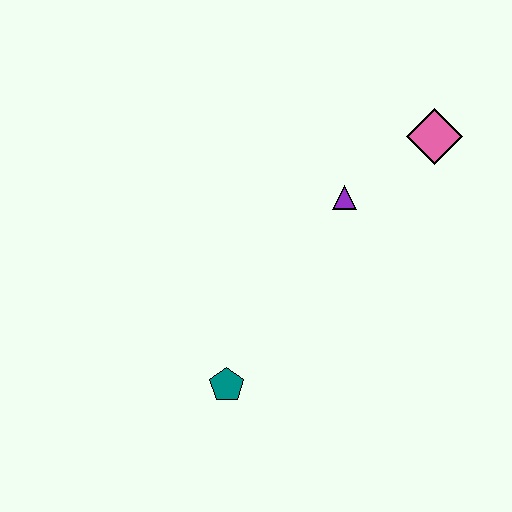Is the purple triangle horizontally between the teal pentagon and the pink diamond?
Yes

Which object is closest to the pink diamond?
The purple triangle is closest to the pink diamond.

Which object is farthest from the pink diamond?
The teal pentagon is farthest from the pink diamond.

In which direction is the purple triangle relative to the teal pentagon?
The purple triangle is above the teal pentagon.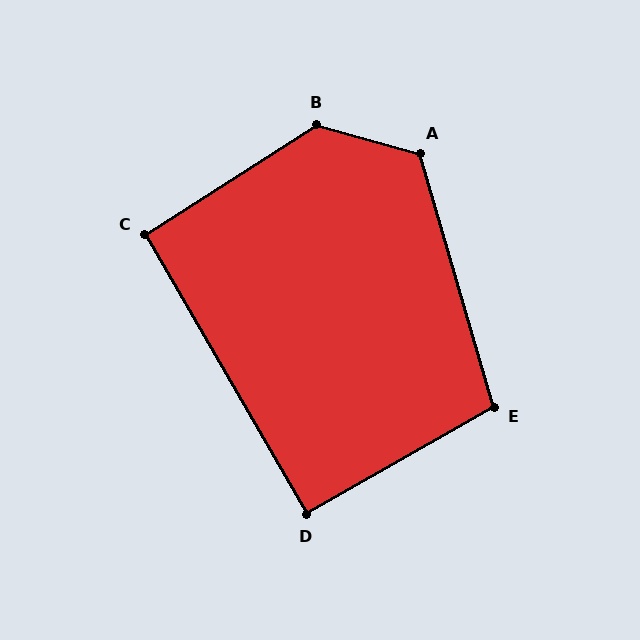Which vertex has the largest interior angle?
B, at approximately 132 degrees.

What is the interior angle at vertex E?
Approximately 104 degrees (obtuse).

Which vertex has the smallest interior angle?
D, at approximately 90 degrees.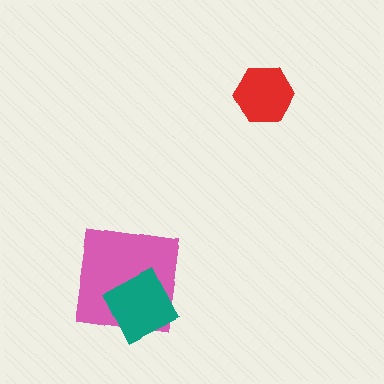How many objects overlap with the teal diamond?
1 object overlaps with the teal diamond.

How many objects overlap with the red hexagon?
0 objects overlap with the red hexagon.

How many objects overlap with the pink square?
1 object overlaps with the pink square.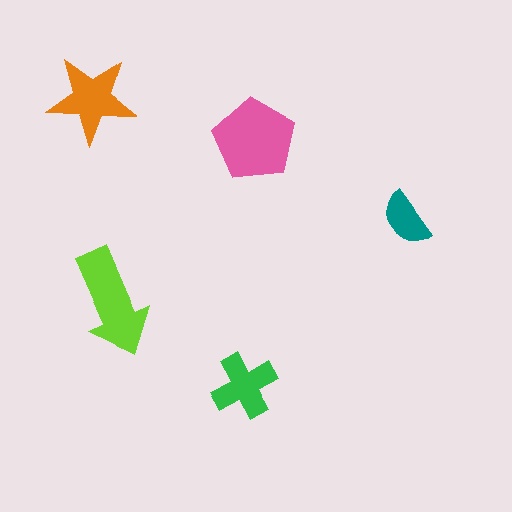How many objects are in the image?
There are 5 objects in the image.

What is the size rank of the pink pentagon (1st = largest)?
1st.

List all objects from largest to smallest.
The pink pentagon, the lime arrow, the orange star, the green cross, the teal semicircle.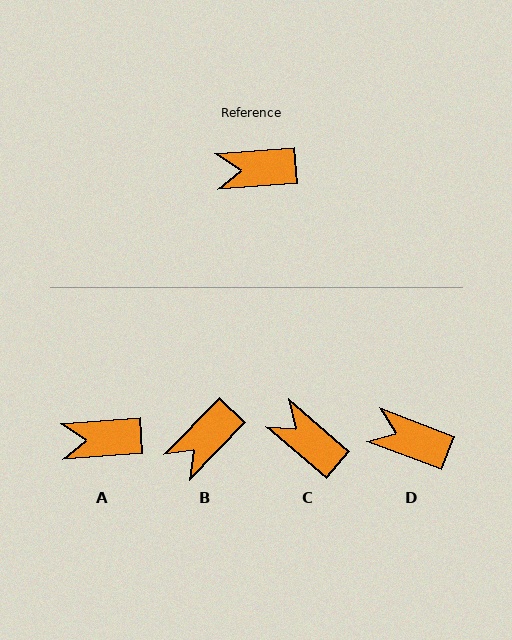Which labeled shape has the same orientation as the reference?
A.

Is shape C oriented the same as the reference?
No, it is off by about 45 degrees.